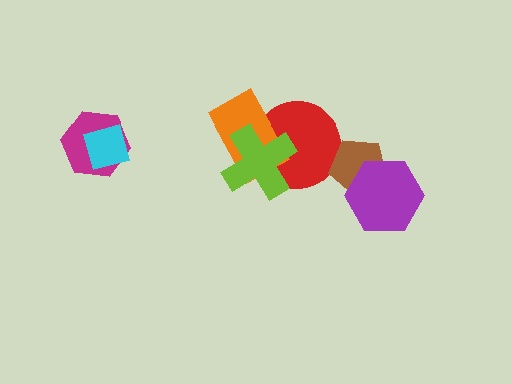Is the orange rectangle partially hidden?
Yes, it is partially covered by another shape.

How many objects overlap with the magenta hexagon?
1 object overlaps with the magenta hexagon.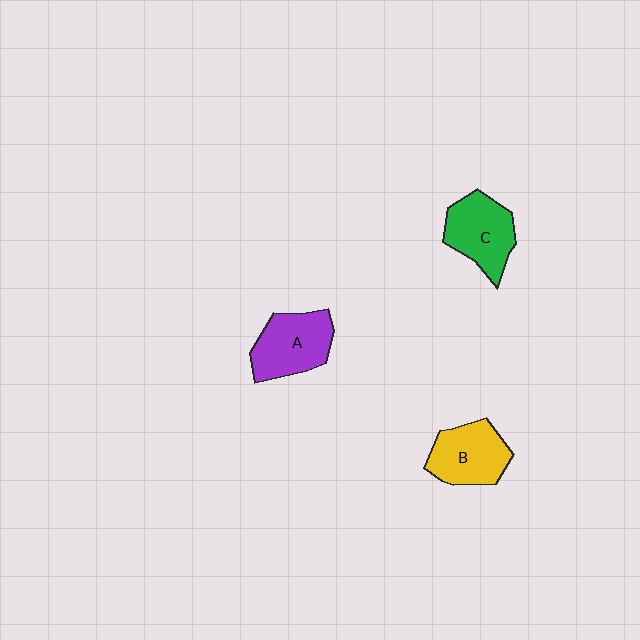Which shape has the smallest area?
Shape B (yellow).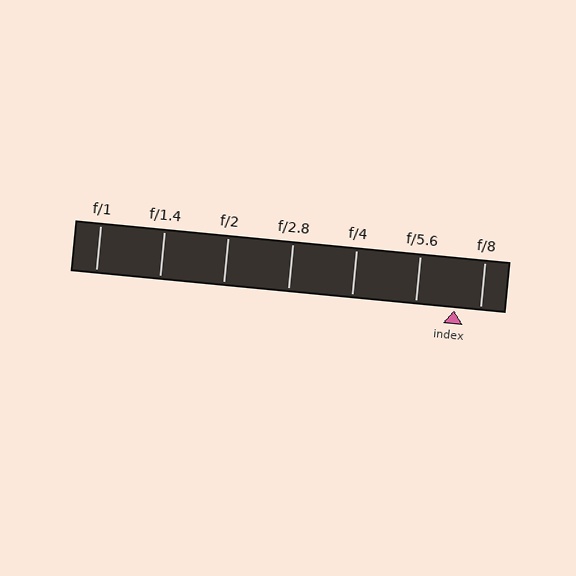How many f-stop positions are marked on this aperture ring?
There are 7 f-stop positions marked.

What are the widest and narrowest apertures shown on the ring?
The widest aperture shown is f/1 and the narrowest is f/8.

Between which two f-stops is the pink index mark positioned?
The index mark is between f/5.6 and f/8.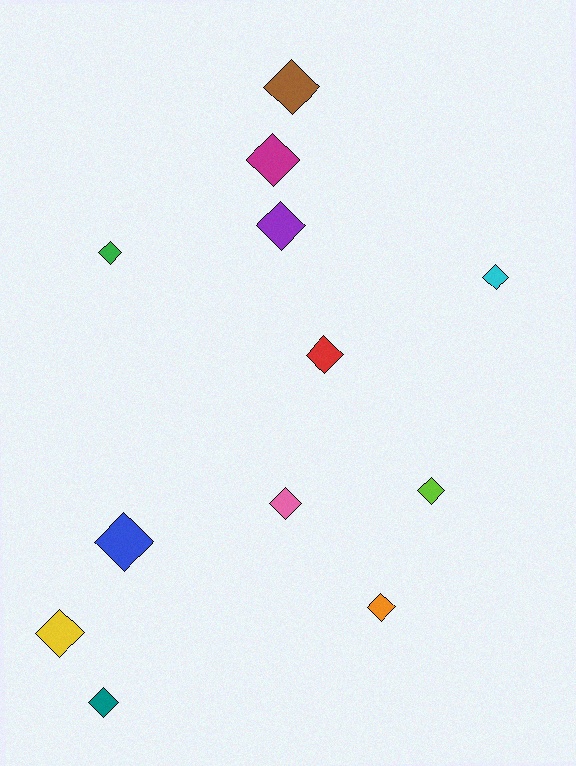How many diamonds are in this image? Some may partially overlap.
There are 12 diamonds.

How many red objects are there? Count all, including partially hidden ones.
There is 1 red object.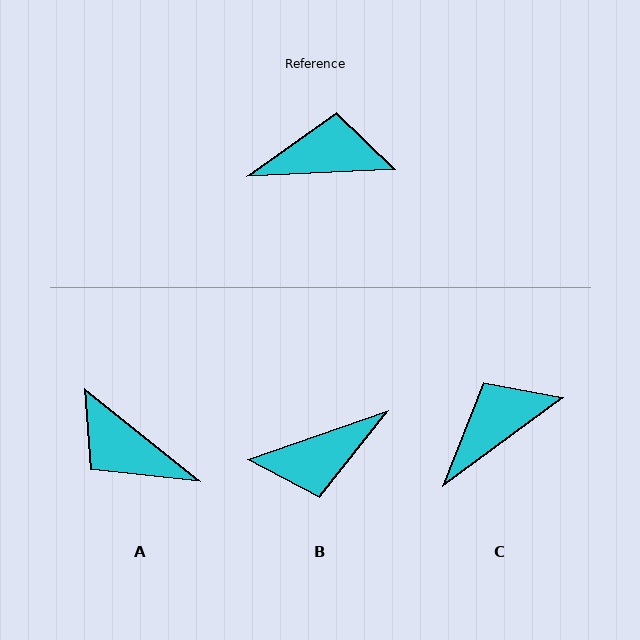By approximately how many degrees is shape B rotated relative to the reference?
Approximately 164 degrees clockwise.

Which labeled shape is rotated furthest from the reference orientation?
B, about 164 degrees away.